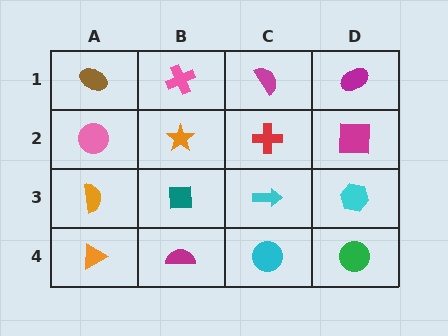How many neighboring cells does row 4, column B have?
3.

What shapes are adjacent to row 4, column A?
An orange semicircle (row 3, column A), a magenta semicircle (row 4, column B).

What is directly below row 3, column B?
A magenta semicircle.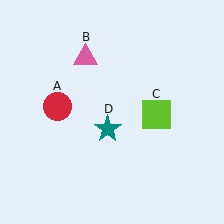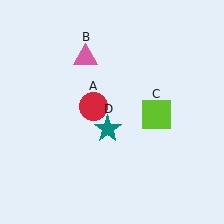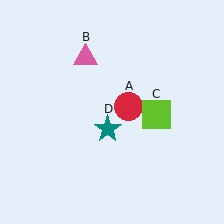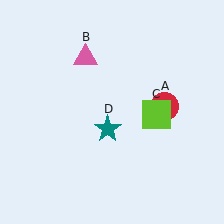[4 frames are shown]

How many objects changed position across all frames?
1 object changed position: red circle (object A).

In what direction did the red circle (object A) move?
The red circle (object A) moved right.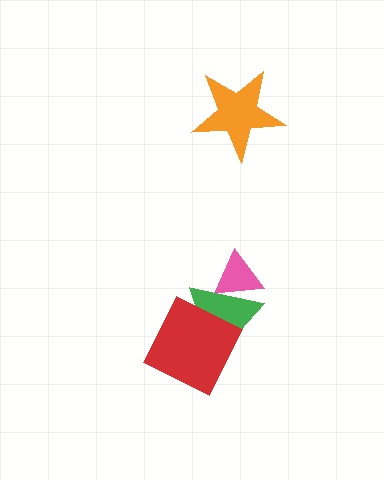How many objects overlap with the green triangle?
2 objects overlap with the green triangle.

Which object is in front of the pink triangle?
The green triangle is in front of the pink triangle.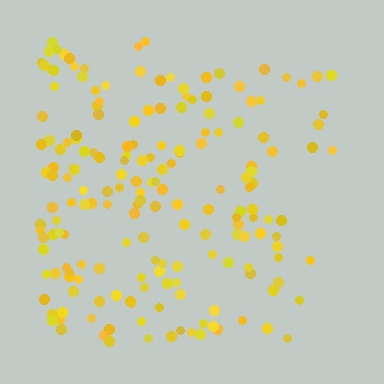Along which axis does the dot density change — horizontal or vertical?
Horizontal.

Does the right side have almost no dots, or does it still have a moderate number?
Still a moderate number, just noticeably fewer than the left.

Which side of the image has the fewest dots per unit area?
The right.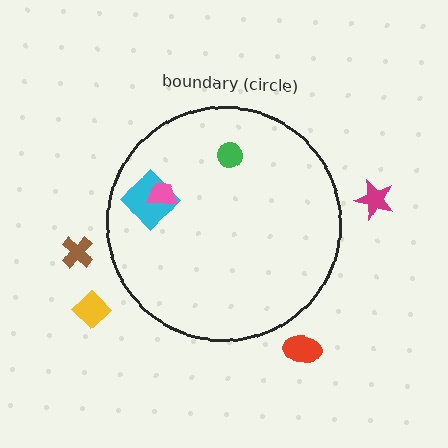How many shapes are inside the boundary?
3 inside, 4 outside.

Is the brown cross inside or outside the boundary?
Outside.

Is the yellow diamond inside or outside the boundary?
Outside.